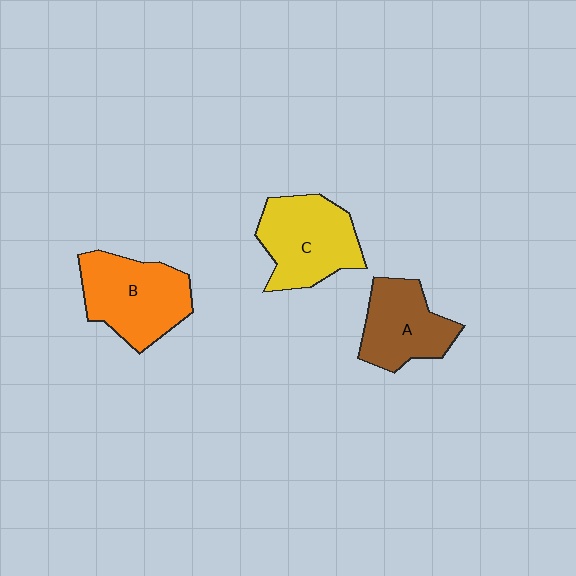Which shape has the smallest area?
Shape A (brown).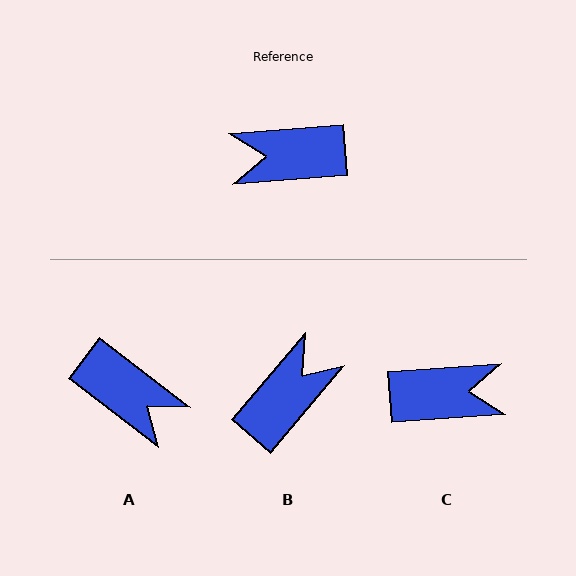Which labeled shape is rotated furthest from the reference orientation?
C, about 180 degrees away.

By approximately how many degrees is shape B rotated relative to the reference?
Approximately 135 degrees clockwise.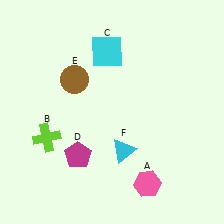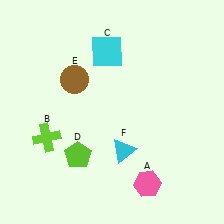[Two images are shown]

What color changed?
The pentagon (D) changed from magenta in Image 1 to lime in Image 2.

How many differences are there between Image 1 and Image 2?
There is 1 difference between the two images.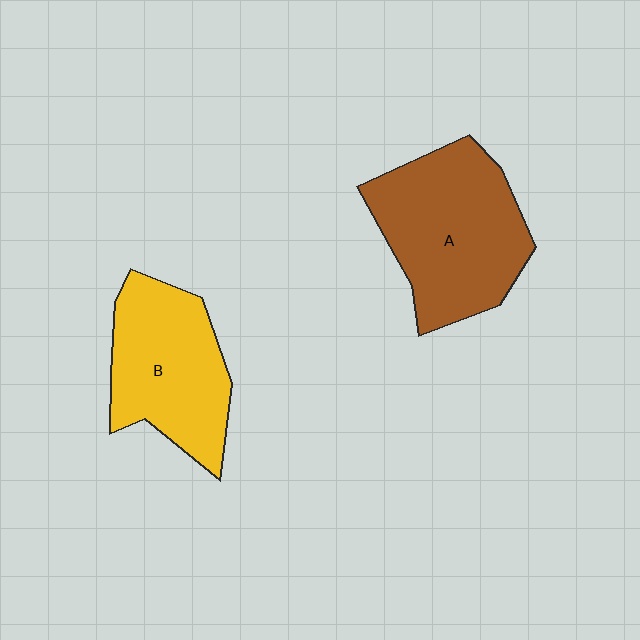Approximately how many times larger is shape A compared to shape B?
Approximately 1.2 times.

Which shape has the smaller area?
Shape B (yellow).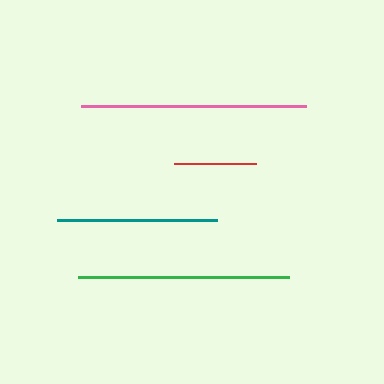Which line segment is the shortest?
The red line is the shortest at approximately 82 pixels.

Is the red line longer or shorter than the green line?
The green line is longer than the red line.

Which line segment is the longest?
The pink line is the longest at approximately 226 pixels.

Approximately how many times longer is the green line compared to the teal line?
The green line is approximately 1.3 times the length of the teal line.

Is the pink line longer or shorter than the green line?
The pink line is longer than the green line.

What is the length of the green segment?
The green segment is approximately 211 pixels long.